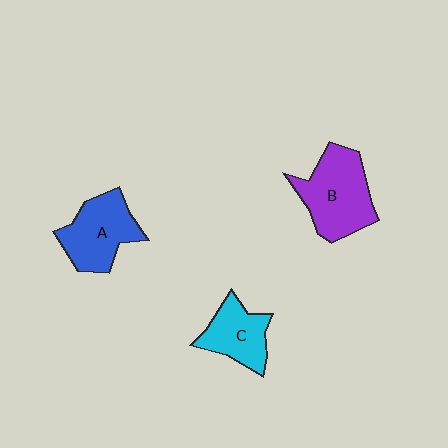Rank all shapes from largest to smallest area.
From largest to smallest: B (purple), A (blue), C (cyan).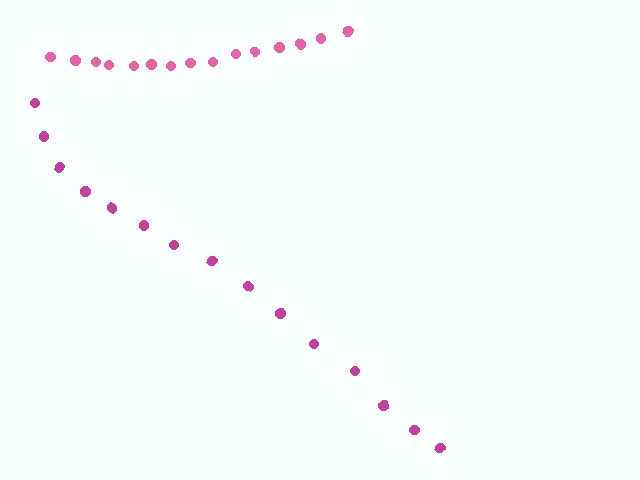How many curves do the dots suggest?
There are 2 distinct paths.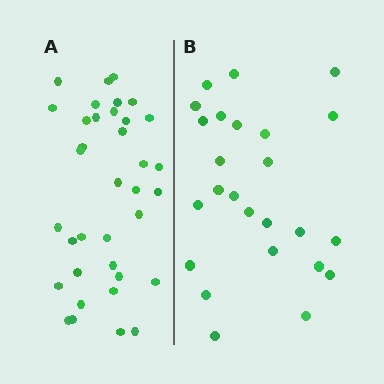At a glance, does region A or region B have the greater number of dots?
Region A (the left region) has more dots.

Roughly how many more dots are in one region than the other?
Region A has roughly 12 or so more dots than region B.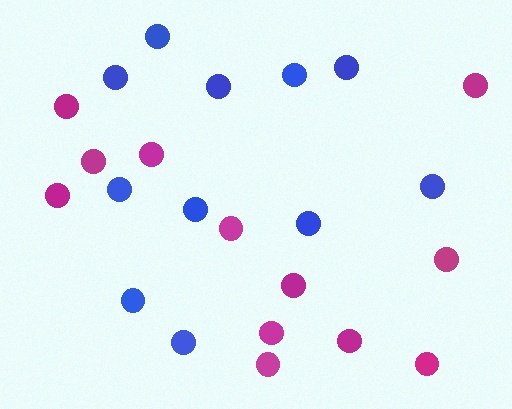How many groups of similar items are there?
There are 2 groups: one group of blue circles (11) and one group of magenta circles (12).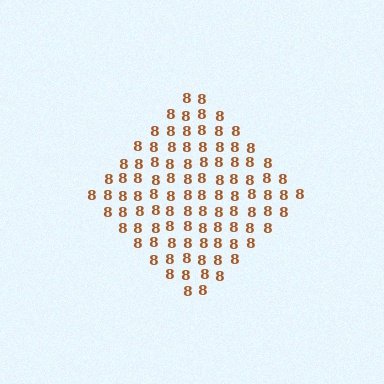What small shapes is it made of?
It is made of small digit 8's.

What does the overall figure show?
The overall figure shows a diamond.